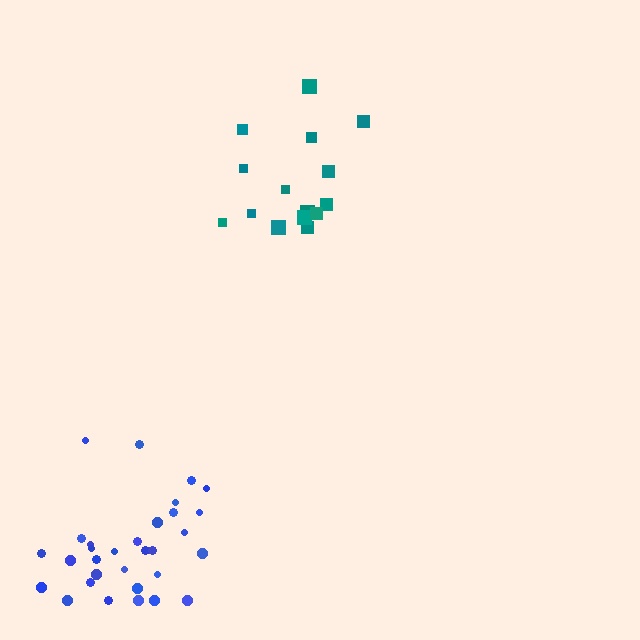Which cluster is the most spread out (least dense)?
Teal.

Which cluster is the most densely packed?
Blue.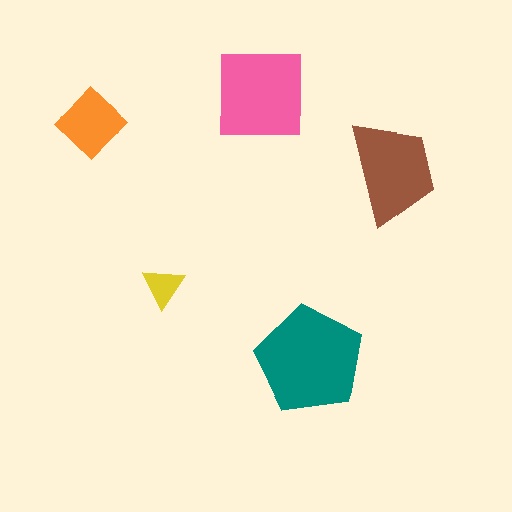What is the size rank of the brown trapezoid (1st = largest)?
3rd.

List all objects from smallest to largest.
The yellow triangle, the orange diamond, the brown trapezoid, the pink square, the teal pentagon.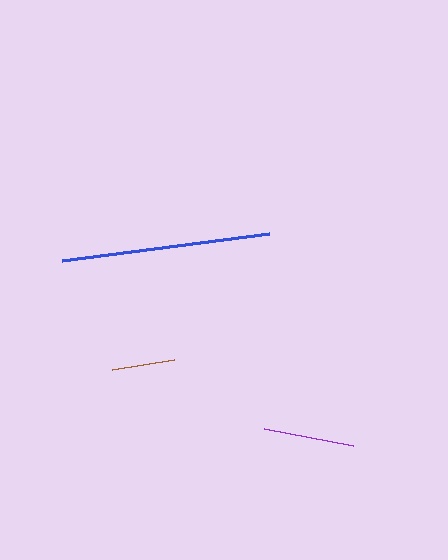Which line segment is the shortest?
The brown line is the shortest at approximately 62 pixels.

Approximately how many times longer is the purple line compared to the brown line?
The purple line is approximately 1.4 times the length of the brown line.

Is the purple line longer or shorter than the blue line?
The blue line is longer than the purple line.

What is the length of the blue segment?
The blue segment is approximately 209 pixels long.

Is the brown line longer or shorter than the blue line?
The blue line is longer than the brown line.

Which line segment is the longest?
The blue line is the longest at approximately 209 pixels.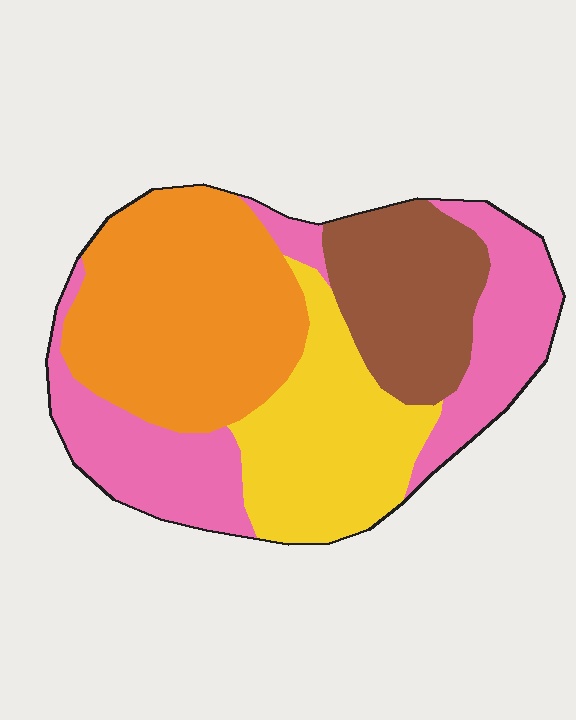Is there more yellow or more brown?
Yellow.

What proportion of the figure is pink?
Pink takes up between a quarter and a half of the figure.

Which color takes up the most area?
Orange, at roughly 30%.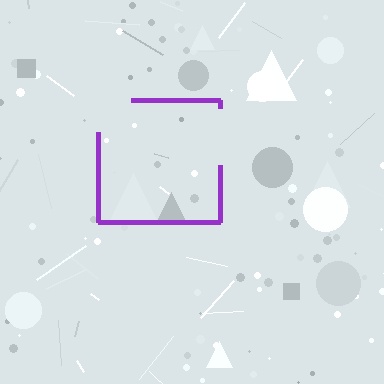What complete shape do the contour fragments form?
The contour fragments form a square.